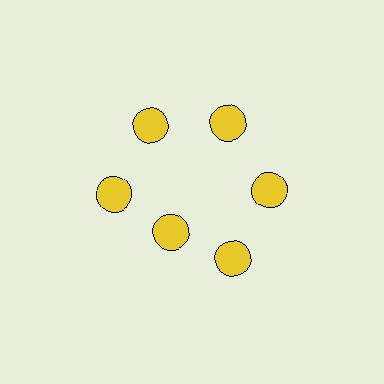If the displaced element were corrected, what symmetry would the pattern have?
It would have 6-fold rotational symmetry — the pattern would map onto itself every 60 degrees.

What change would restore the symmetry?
The symmetry would be restored by moving it outward, back onto the ring so that all 6 circles sit at equal angles and equal distance from the center.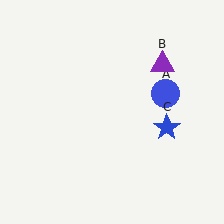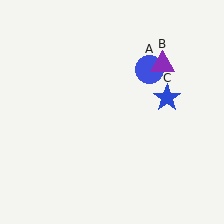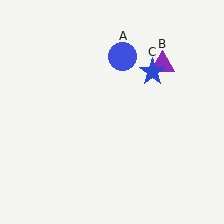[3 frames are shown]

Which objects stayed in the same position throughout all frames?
Purple triangle (object B) remained stationary.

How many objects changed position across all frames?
2 objects changed position: blue circle (object A), blue star (object C).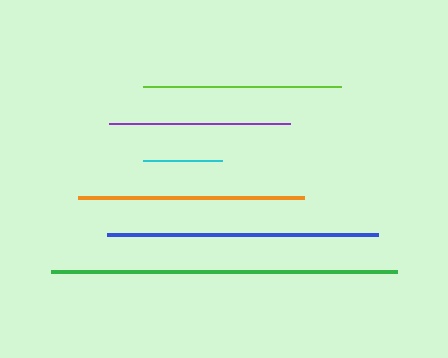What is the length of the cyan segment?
The cyan segment is approximately 79 pixels long.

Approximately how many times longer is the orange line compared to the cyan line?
The orange line is approximately 2.9 times the length of the cyan line.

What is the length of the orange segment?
The orange segment is approximately 226 pixels long.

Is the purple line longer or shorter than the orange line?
The orange line is longer than the purple line.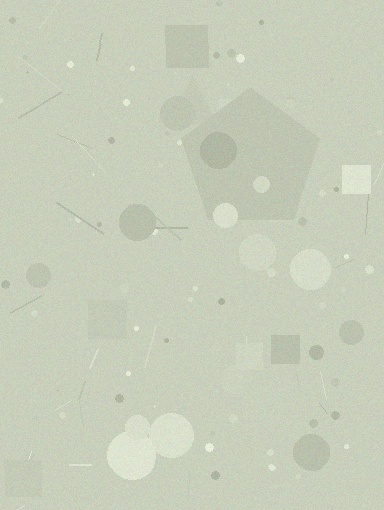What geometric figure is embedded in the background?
A pentagon is embedded in the background.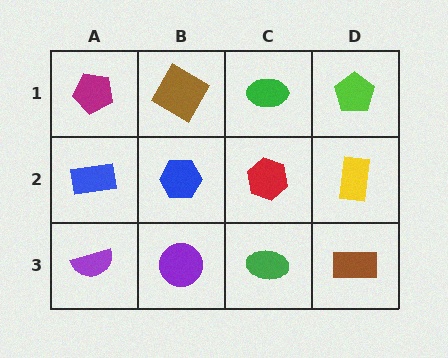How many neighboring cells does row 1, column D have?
2.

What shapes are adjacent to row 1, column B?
A blue hexagon (row 2, column B), a magenta pentagon (row 1, column A), a green ellipse (row 1, column C).